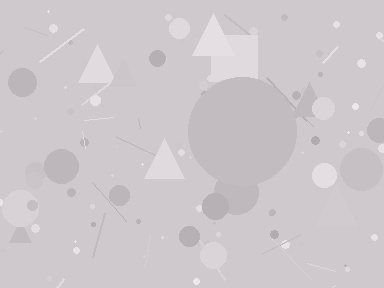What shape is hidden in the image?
A circle is hidden in the image.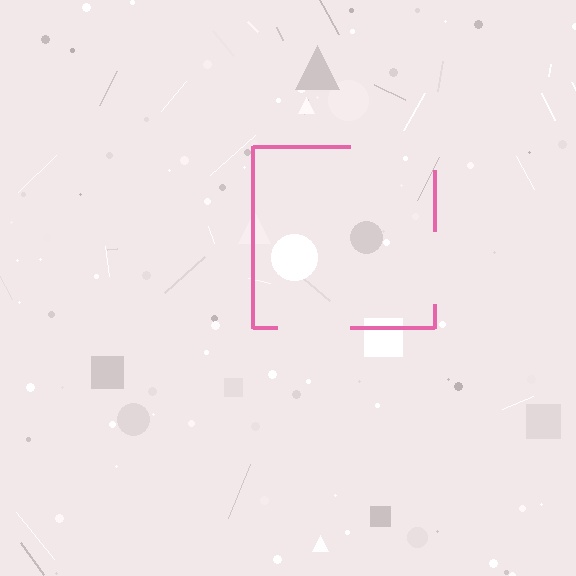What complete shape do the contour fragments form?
The contour fragments form a square.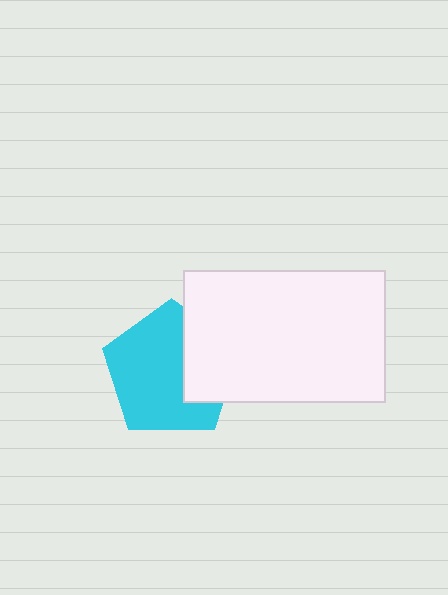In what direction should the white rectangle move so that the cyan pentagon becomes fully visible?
The white rectangle should move right. That is the shortest direction to clear the overlap and leave the cyan pentagon fully visible.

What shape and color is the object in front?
The object in front is a white rectangle.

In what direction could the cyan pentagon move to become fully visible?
The cyan pentagon could move left. That would shift it out from behind the white rectangle entirely.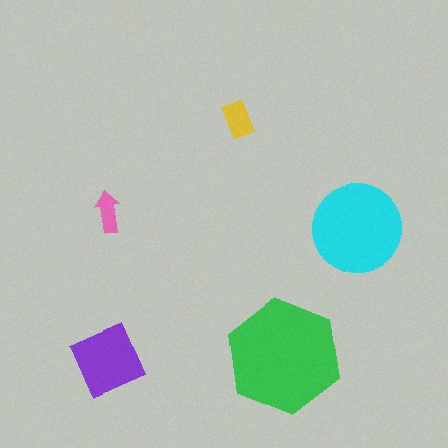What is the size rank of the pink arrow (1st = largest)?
5th.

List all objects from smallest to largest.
The pink arrow, the yellow rectangle, the purple diamond, the cyan circle, the green hexagon.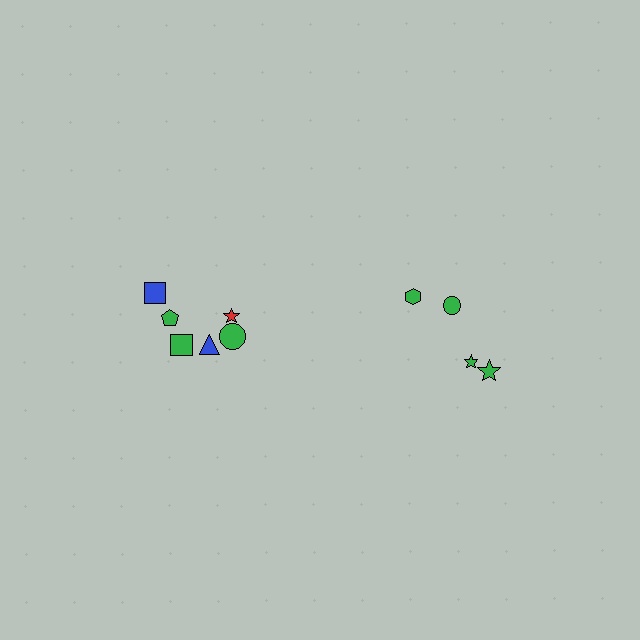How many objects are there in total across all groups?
There are 10 objects.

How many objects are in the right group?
There are 4 objects.